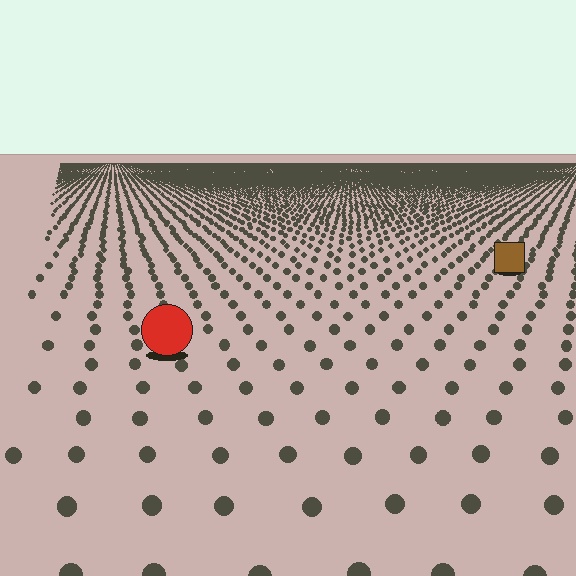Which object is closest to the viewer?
The red circle is closest. The texture marks near it are larger and more spread out.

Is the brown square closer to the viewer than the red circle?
No. The red circle is closer — you can tell from the texture gradient: the ground texture is coarser near it.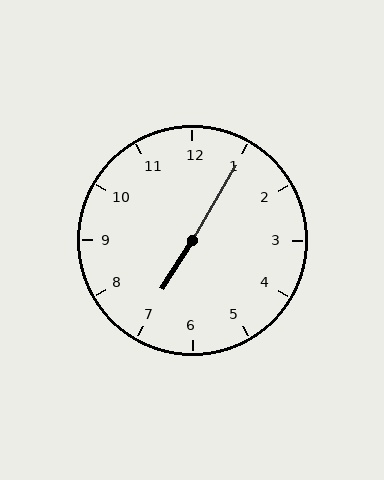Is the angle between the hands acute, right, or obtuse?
It is obtuse.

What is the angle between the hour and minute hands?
Approximately 178 degrees.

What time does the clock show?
7:05.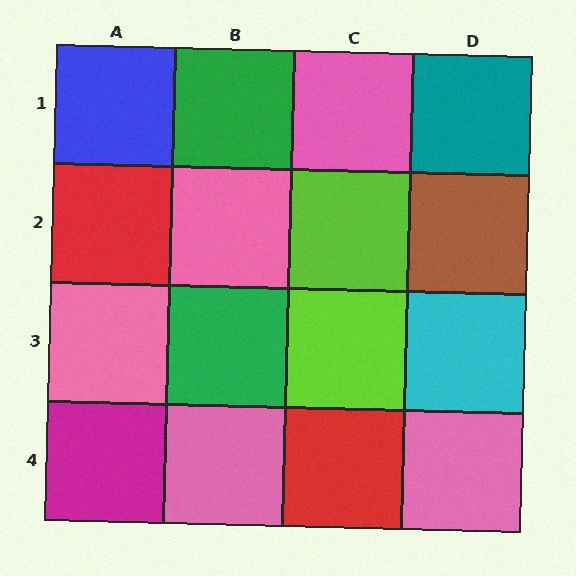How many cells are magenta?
1 cell is magenta.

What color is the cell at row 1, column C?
Pink.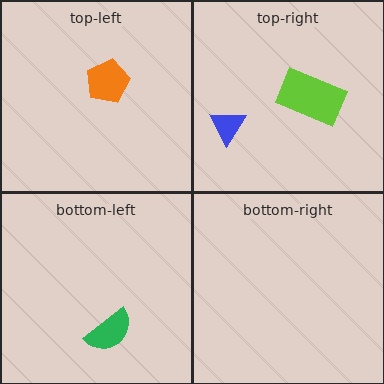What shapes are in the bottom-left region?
The green semicircle.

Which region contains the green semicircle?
The bottom-left region.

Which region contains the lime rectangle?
The top-right region.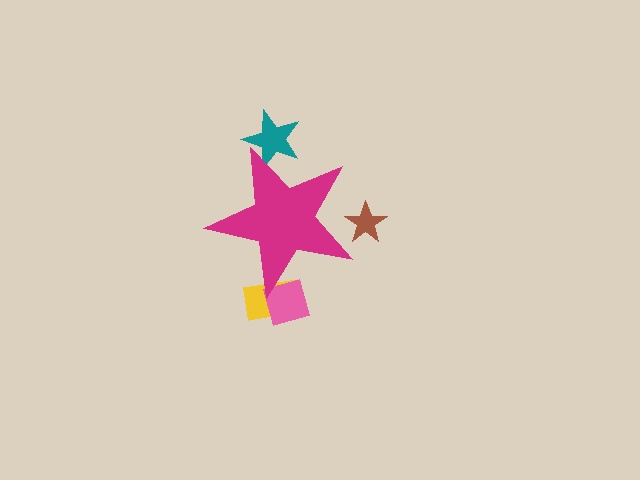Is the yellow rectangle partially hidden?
Yes, the yellow rectangle is partially hidden behind the magenta star.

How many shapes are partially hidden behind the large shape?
4 shapes are partially hidden.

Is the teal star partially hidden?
Yes, the teal star is partially hidden behind the magenta star.